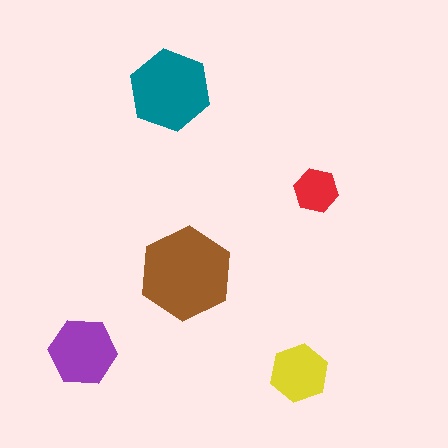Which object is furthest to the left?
The purple hexagon is leftmost.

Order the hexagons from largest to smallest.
the brown one, the teal one, the purple one, the yellow one, the red one.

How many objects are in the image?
There are 5 objects in the image.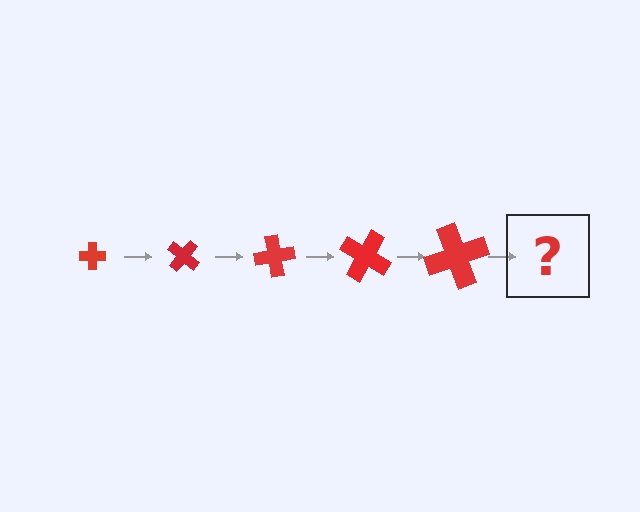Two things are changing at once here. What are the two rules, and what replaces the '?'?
The two rules are that the cross grows larger each step and it rotates 40 degrees each step. The '?' should be a cross, larger than the previous one and rotated 200 degrees from the start.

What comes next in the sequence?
The next element should be a cross, larger than the previous one and rotated 200 degrees from the start.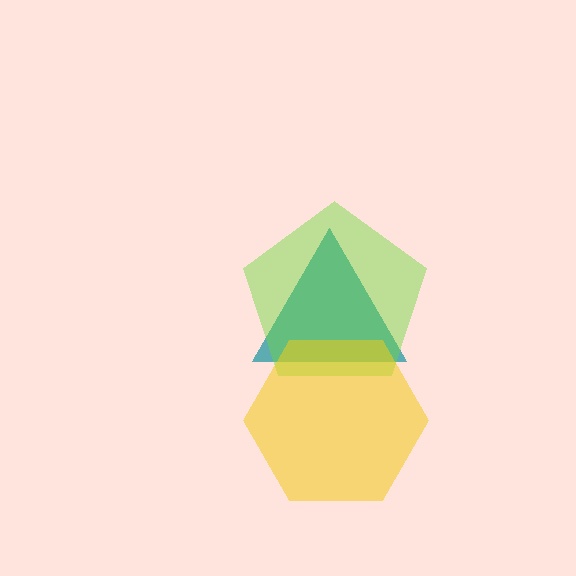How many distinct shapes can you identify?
There are 3 distinct shapes: a teal triangle, a lime pentagon, a yellow hexagon.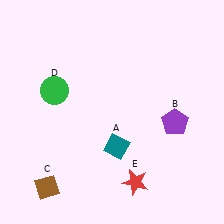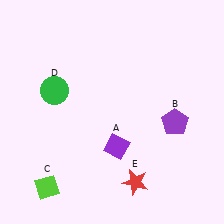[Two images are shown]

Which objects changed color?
A changed from teal to purple. C changed from brown to lime.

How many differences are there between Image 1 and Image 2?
There are 2 differences between the two images.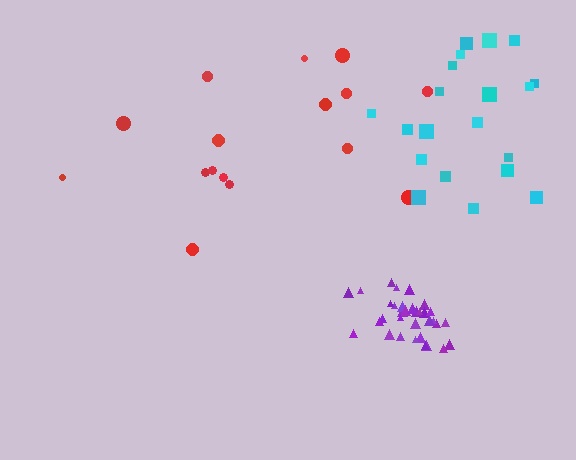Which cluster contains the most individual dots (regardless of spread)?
Purple (33).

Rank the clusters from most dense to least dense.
purple, cyan, red.